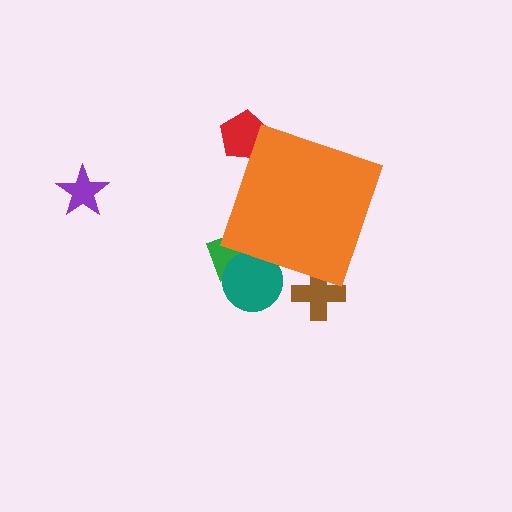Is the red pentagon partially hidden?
Yes, the red pentagon is partially hidden behind the orange diamond.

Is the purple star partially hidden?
No, the purple star is fully visible.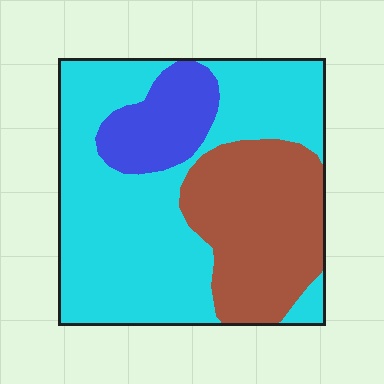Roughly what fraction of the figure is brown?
Brown takes up about one third (1/3) of the figure.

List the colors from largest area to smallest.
From largest to smallest: cyan, brown, blue.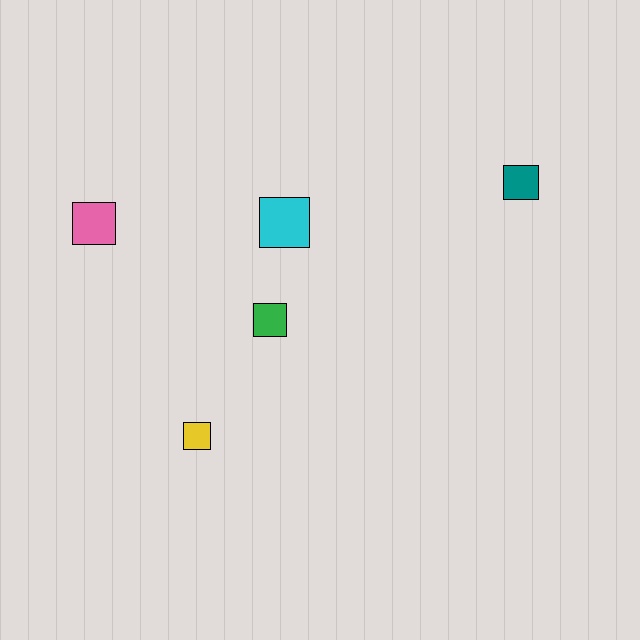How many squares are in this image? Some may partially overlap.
There are 5 squares.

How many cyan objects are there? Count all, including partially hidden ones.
There is 1 cyan object.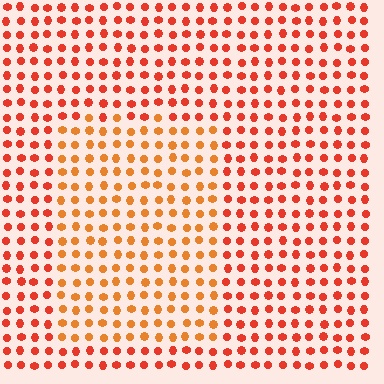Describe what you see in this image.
The image is filled with small red elements in a uniform arrangement. A rectangle-shaped region is visible where the elements are tinted to a slightly different hue, forming a subtle color boundary.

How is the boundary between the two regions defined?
The boundary is defined purely by a slight shift in hue (about 24 degrees). Spacing, size, and orientation are identical on both sides.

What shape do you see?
I see a rectangle.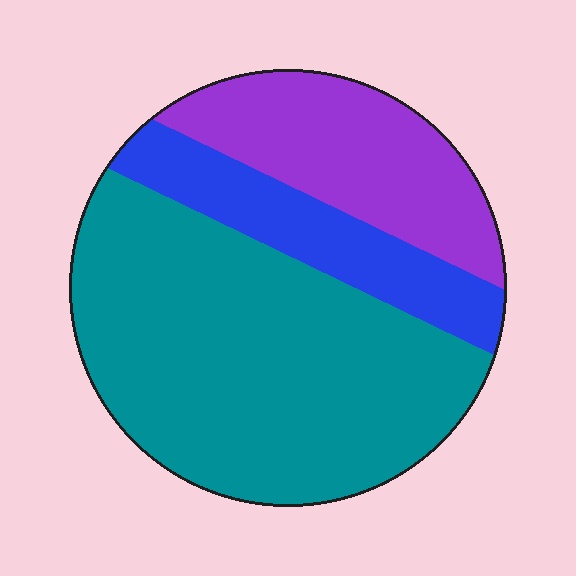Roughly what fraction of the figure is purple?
Purple takes up about one quarter (1/4) of the figure.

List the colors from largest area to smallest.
From largest to smallest: teal, purple, blue.